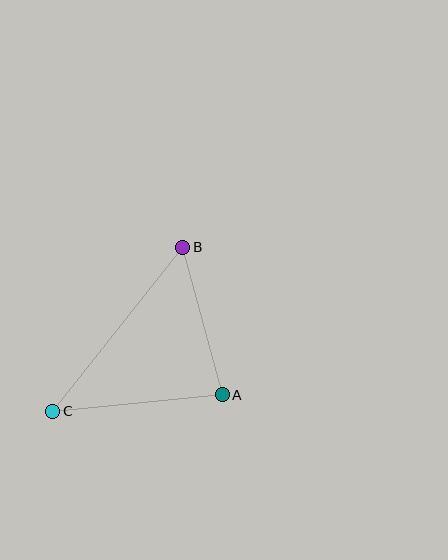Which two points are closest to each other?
Points A and B are closest to each other.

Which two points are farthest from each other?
Points B and C are farthest from each other.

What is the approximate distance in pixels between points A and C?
The distance between A and C is approximately 170 pixels.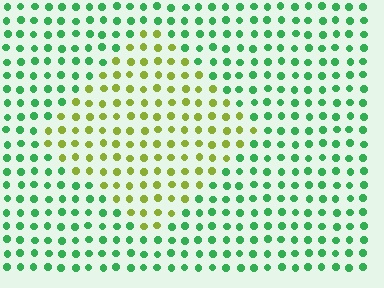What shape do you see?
I see a diamond.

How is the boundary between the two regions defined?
The boundary is defined purely by a slight shift in hue (about 58 degrees). Spacing, size, and orientation are identical on both sides.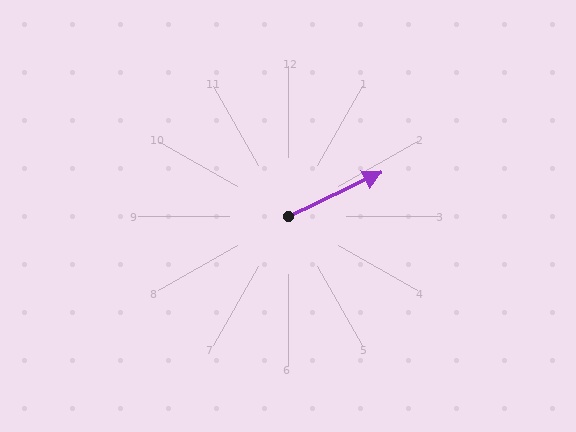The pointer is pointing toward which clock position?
Roughly 2 o'clock.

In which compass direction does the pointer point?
Northeast.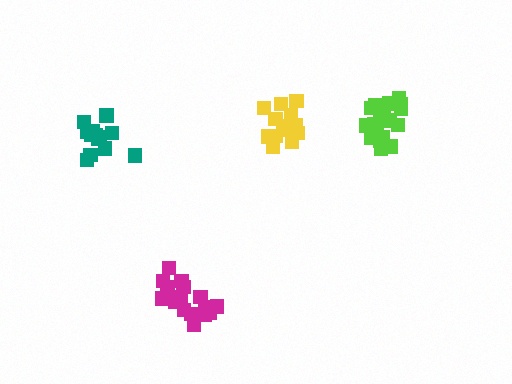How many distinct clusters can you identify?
There are 4 distinct clusters.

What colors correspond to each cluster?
The clusters are colored: magenta, teal, yellow, lime.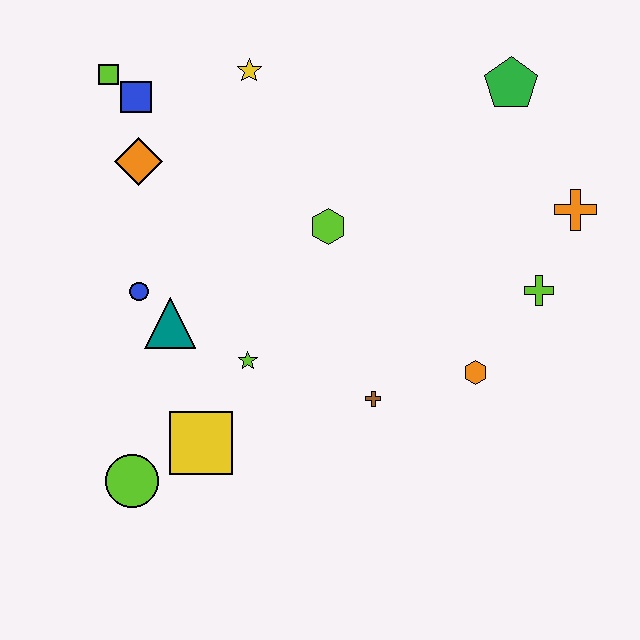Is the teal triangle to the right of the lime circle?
Yes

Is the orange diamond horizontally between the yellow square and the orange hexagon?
No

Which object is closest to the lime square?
The blue square is closest to the lime square.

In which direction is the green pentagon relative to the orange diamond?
The green pentagon is to the right of the orange diamond.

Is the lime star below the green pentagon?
Yes